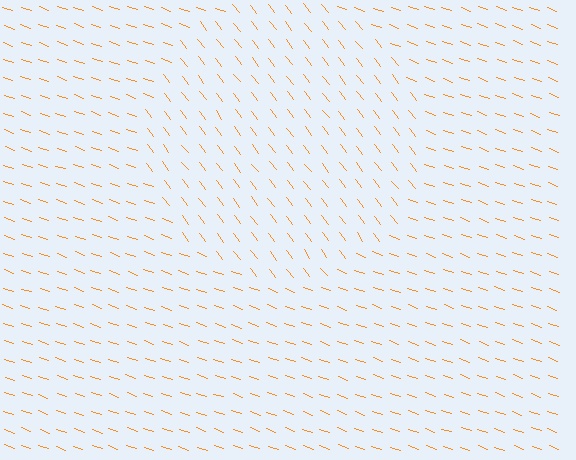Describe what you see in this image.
The image is filled with small orange line segments. A circle region in the image has lines oriented differently from the surrounding lines, creating a visible texture boundary.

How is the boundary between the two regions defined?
The boundary is defined purely by a change in line orientation (approximately 33 degrees difference). All lines are the same color and thickness.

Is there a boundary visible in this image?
Yes, there is a texture boundary formed by a change in line orientation.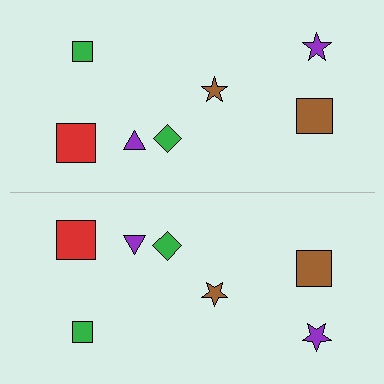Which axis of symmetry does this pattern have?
The pattern has a horizontal axis of symmetry running through the center of the image.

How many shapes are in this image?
There are 14 shapes in this image.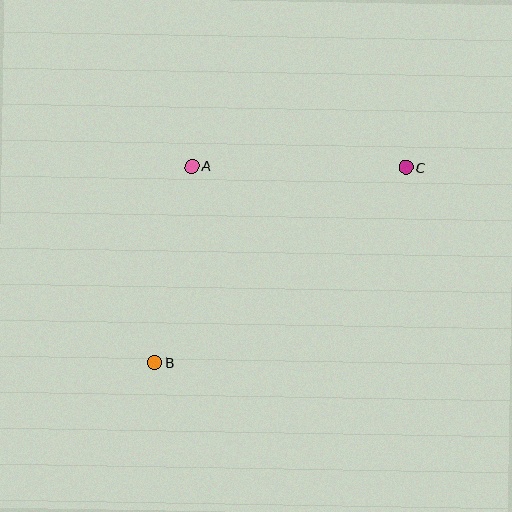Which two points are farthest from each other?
Points B and C are farthest from each other.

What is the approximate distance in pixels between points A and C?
The distance between A and C is approximately 214 pixels.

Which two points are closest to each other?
Points A and B are closest to each other.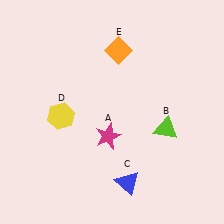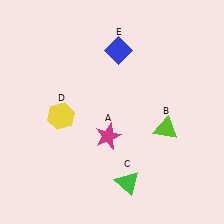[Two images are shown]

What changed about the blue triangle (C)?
In Image 1, C is blue. In Image 2, it changed to green.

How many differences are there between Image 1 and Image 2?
There are 2 differences between the two images.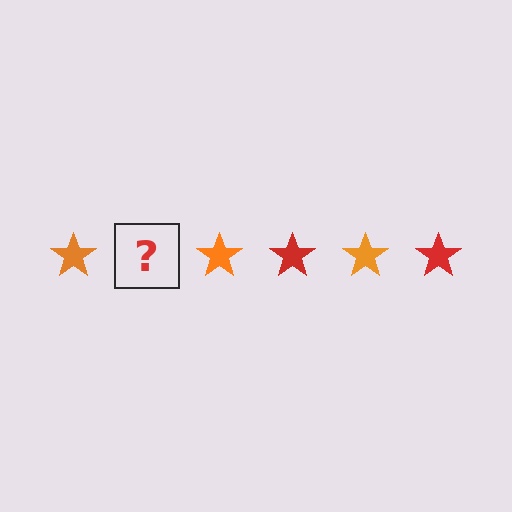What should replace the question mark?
The question mark should be replaced with a red star.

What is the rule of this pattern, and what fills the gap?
The rule is that the pattern cycles through orange, red stars. The gap should be filled with a red star.